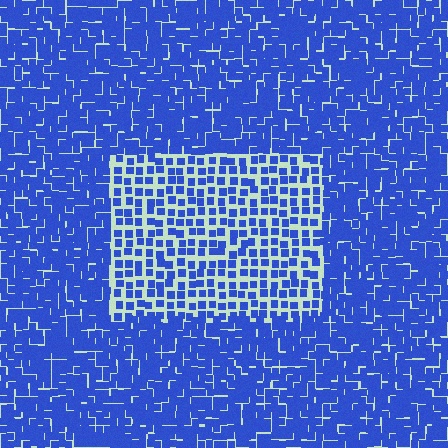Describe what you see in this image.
The image contains small blue elements arranged at two different densities. A rectangle-shaped region is visible where the elements are less densely packed than the surrounding area.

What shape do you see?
I see a rectangle.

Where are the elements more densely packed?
The elements are more densely packed outside the rectangle boundary.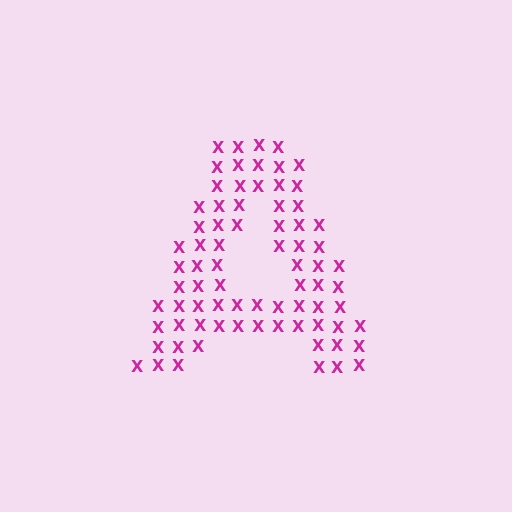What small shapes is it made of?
It is made of small letter X's.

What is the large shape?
The large shape is the letter A.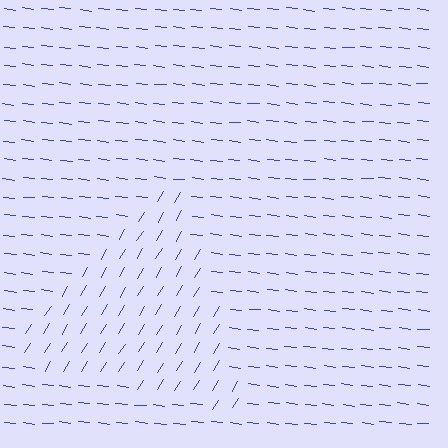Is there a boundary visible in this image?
Yes, there is a texture boundary formed by a change in line orientation.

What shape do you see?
I see a triangle.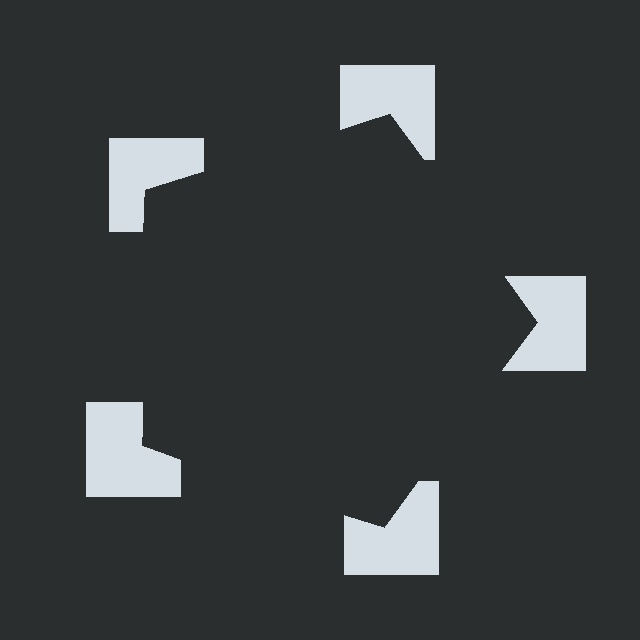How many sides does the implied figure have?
5 sides.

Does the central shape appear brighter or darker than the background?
It typically appears slightly darker than the background, even though no actual brightness change is drawn.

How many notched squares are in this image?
There are 5 — one at each vertex of the illusory pentagon.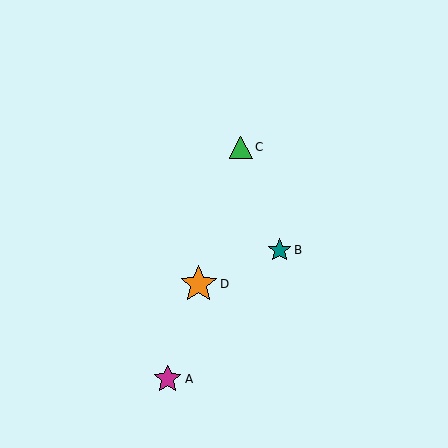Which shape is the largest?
The orange star (labeled D) is the largest.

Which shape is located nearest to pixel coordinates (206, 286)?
The orange star (labeled D) at (199, 284) is nearest to that location.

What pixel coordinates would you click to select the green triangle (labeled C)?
Click at (241, 147) to select the green triangle C.